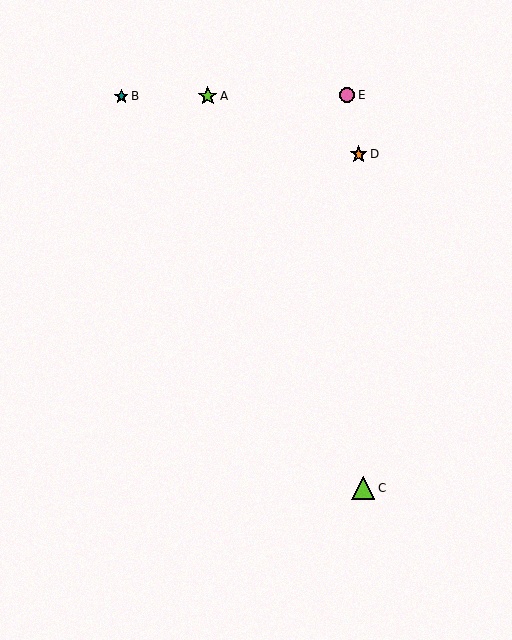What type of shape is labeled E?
Shape E is a pink circle.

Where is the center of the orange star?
The center of the orange star is at (359, 154).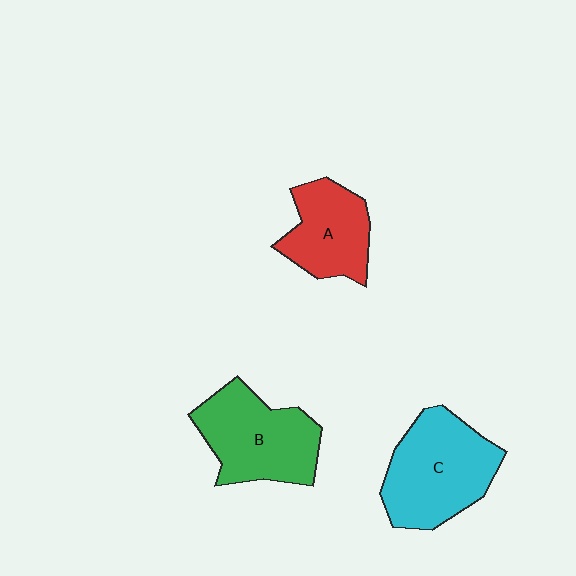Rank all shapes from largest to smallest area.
From largest to smallest: C (cyan), B (green), A (red).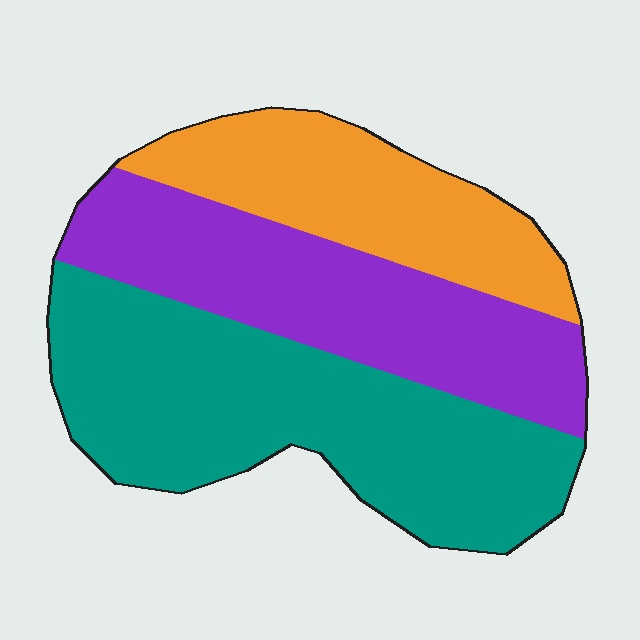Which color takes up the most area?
Teal, at roughly 45%.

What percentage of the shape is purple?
Purple covers roughly 30% of the shape.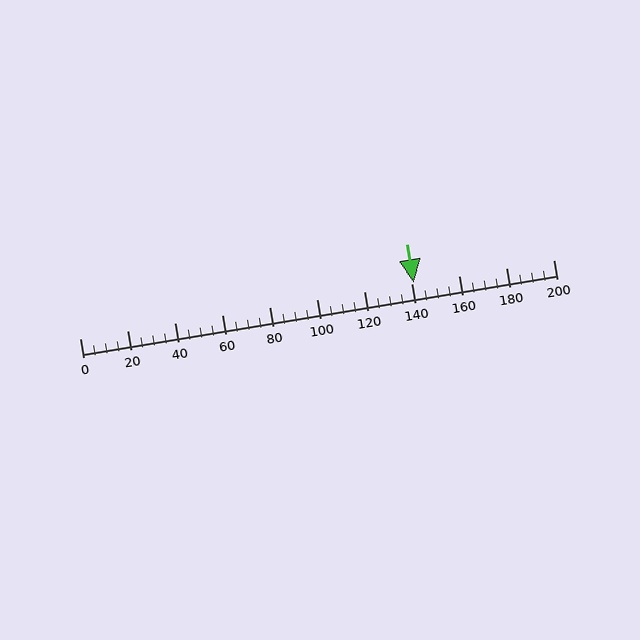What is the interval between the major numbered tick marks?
The major tick marks are spaced 20 units apart.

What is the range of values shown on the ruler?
The ruler shows values from 0 to 200.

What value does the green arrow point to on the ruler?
The green arrow points to approximately 141.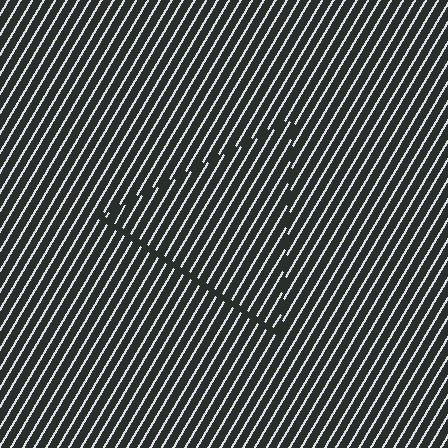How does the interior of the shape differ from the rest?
The interior of the shape contains the same grating, shifted by half a period — the contour is defined by the phase discontinuity where line-ends from the inner and outer gratings abut.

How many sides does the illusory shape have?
3 sides — the line-ends trace a triangle.